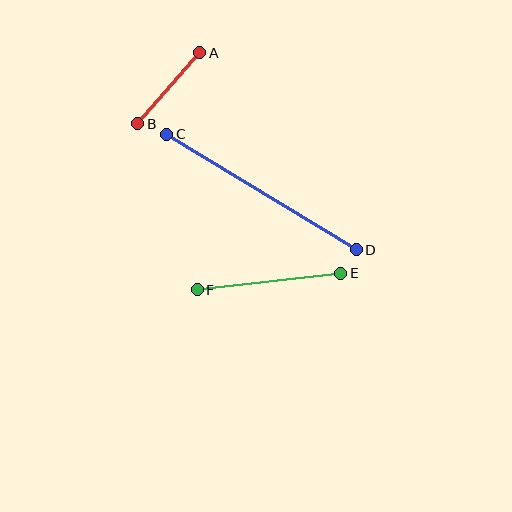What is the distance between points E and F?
The distance is approximately 144 pixels.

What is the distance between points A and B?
The distance is approximately 94 pixels.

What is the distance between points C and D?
The distance is approximately 222 pixels.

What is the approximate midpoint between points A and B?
The midpoint is at approximately (169, 88) pixels.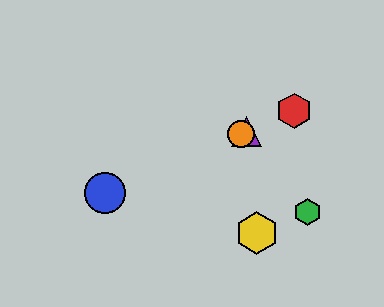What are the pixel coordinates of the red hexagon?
The red hexagon is at (294, 111).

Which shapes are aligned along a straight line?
The red hexagon, the blue circle, the purple triangle, the orange circle are aligned along a straight line.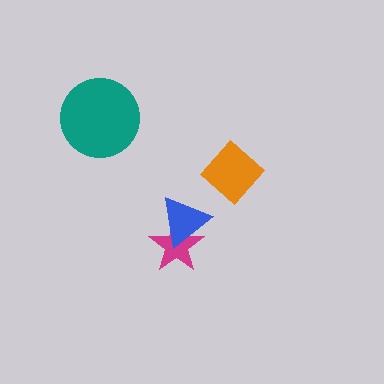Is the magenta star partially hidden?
Yes, it is partially covered by another shape.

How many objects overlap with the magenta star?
1 object overlaps with the magenta star.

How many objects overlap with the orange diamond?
0 objects overlap with the orange diamond.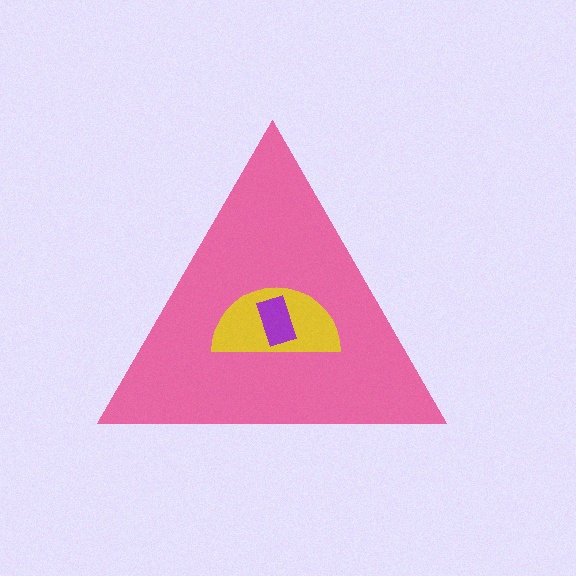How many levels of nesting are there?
3.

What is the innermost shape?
The purple rectangle.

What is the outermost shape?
The pink triangle.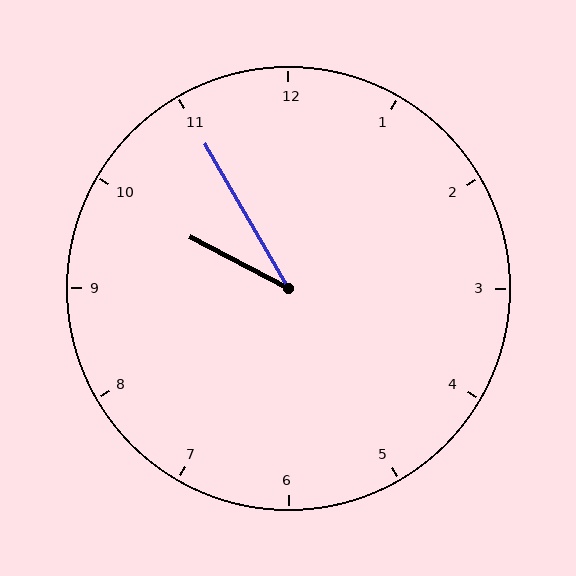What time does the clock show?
9:55.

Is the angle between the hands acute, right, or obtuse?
It is acute.